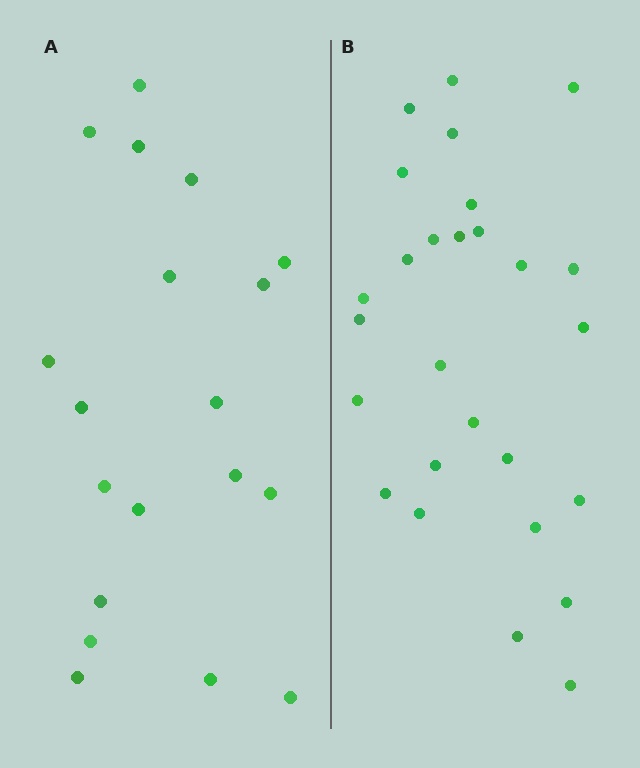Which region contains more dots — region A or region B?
Region B (the right region) has more dots.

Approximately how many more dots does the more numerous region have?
Region B has roughly 8 or so more dots than region A.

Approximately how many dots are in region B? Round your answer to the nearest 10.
About 30 dots. (The exact count is 27, which rounds to 30.)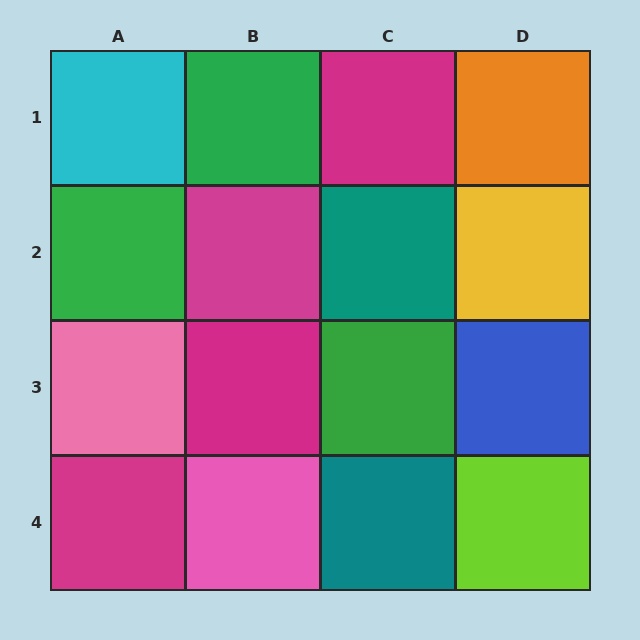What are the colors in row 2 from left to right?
Green, magenta, teal, yellow.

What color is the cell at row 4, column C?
Teal.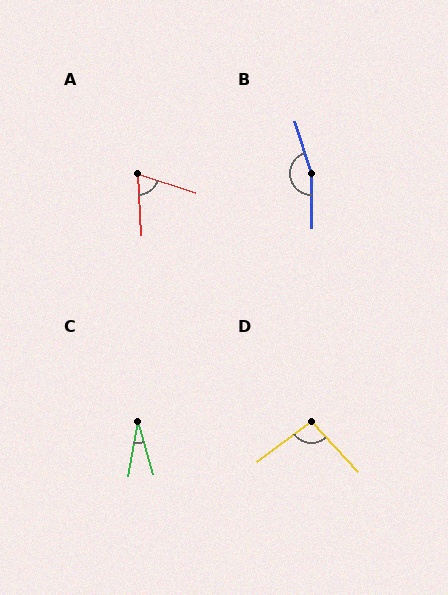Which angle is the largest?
B, at approximately 162 degrees.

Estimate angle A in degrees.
Approximately 69 degrees.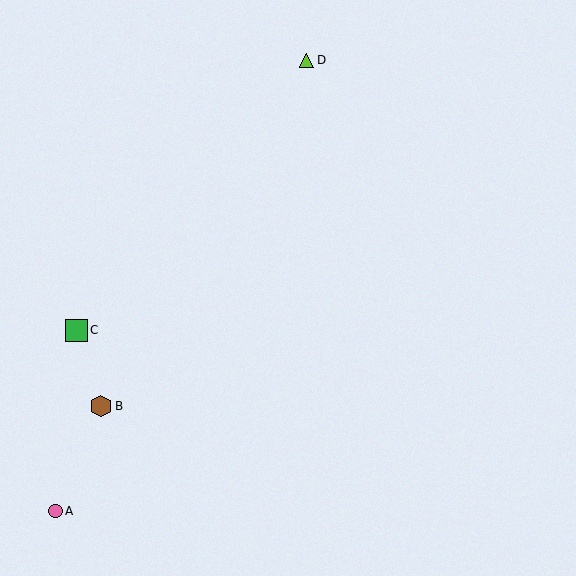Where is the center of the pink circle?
The center of the pink circle is at (55, 511).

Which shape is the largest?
The green square (labeled C) is the largest.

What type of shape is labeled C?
Shape C is a green square.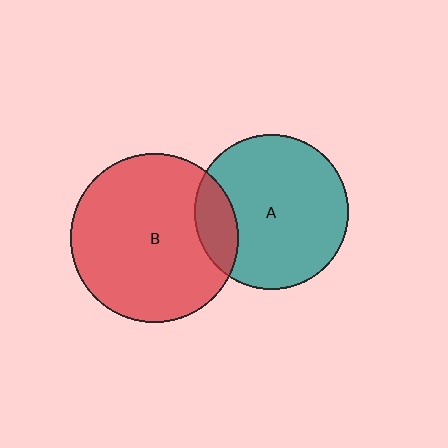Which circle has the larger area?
Circle B (red).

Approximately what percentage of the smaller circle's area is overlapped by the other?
Approximately 15%.